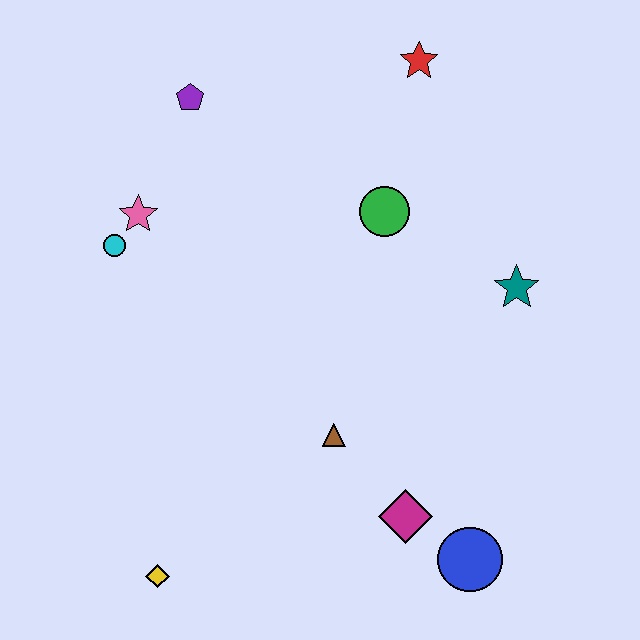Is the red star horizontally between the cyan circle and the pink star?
No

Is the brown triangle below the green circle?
Yes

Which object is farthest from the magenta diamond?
The purple pentagon is farthest from the magenta diamond.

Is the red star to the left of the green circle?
No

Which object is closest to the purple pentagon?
The pink star is closest to the purple pentagon.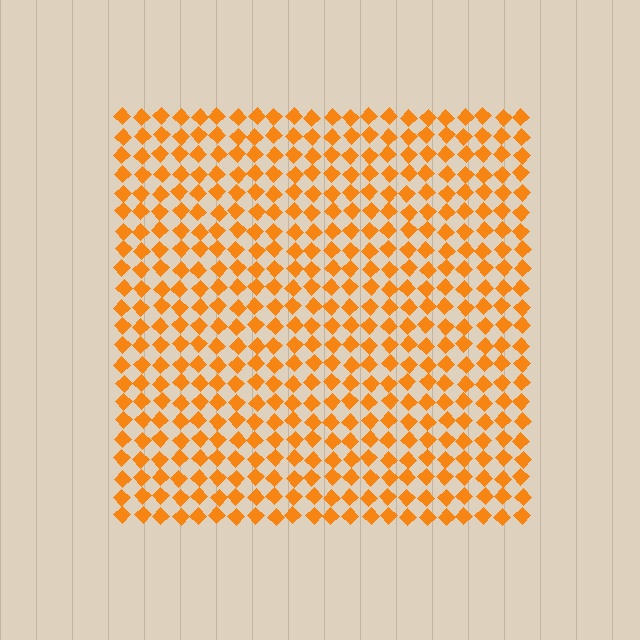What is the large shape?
The large shape is a square.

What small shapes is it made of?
It is made of small diamonds.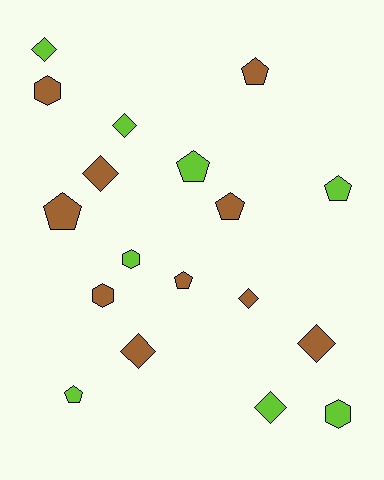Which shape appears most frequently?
Pentagon, with 7 objects.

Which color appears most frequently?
Brown, with 10 objects.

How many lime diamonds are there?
There are 3 lime diamonds.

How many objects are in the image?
There are 18 objects.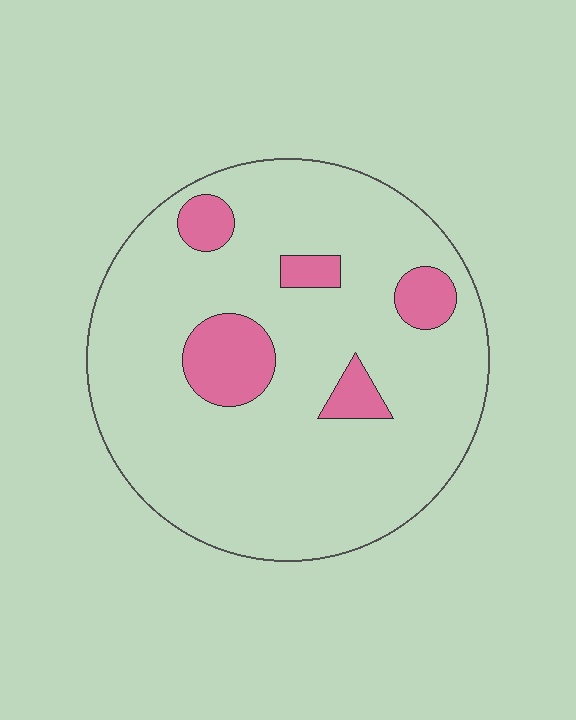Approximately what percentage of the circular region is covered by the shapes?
Approximately 15%.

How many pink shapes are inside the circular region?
5.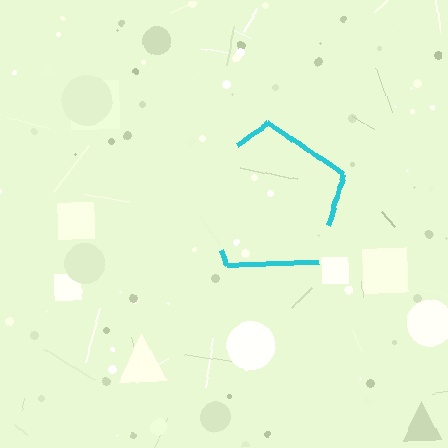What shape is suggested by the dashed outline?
The dashed outline suggests a pentagon.